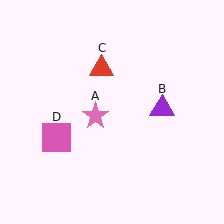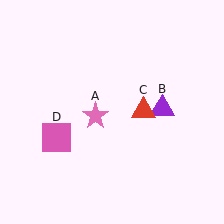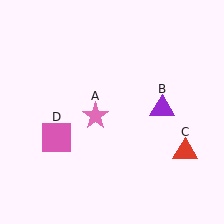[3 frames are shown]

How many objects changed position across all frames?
1 object changed position: red triangle (object C).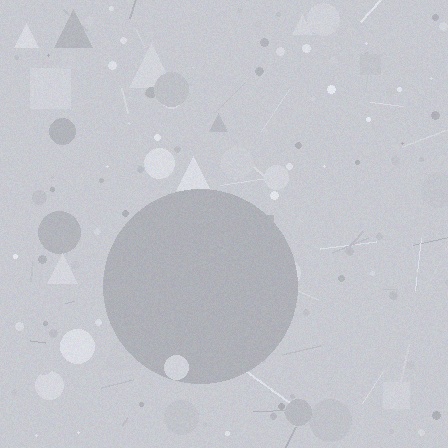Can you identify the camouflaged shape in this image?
The camouflaged shape is a circle.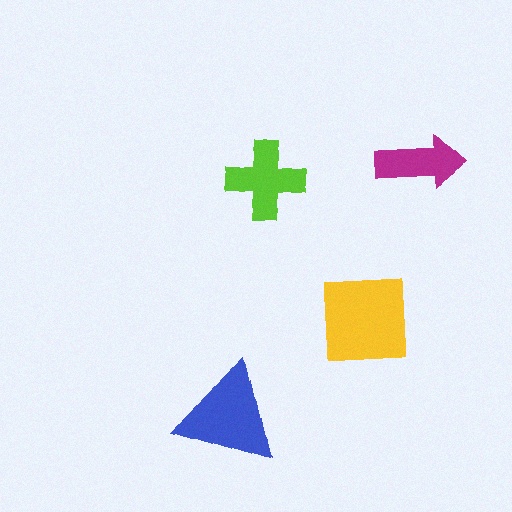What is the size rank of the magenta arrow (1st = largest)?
4th.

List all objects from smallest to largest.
The magenta arrow, the lime cross, the blue triangle, the yellow square.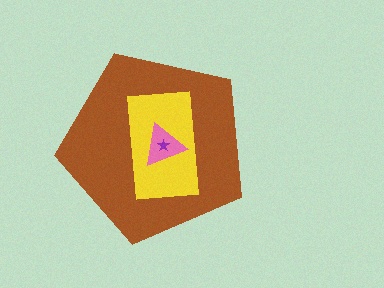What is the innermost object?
The purple star.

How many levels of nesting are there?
4.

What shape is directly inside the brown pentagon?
The yellow rectangle.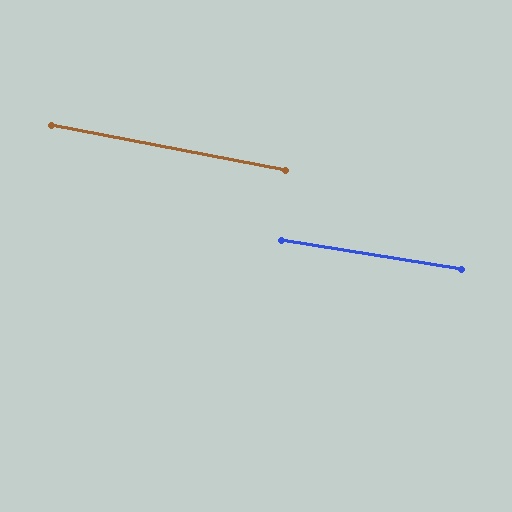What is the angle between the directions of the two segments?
Approximately 2 degrees.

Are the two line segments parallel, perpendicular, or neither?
Parallel — their directions differ by only 1.7°.